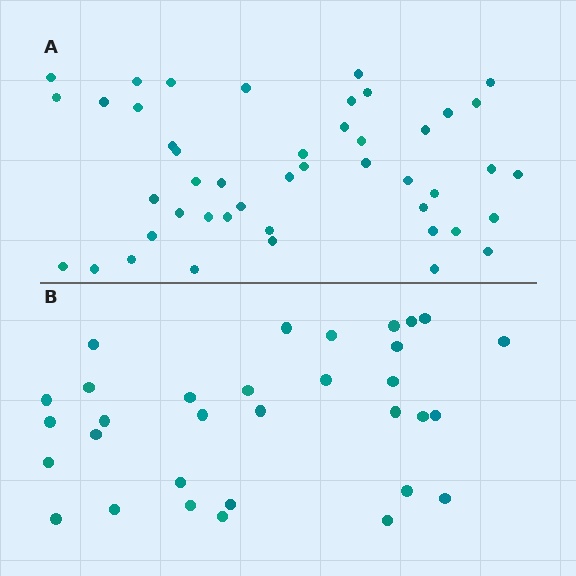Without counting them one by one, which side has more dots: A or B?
Region A (the top region) has more dots.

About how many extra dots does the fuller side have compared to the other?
Region A has approximately 15 more dots than region B.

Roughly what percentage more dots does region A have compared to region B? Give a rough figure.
About 45% more.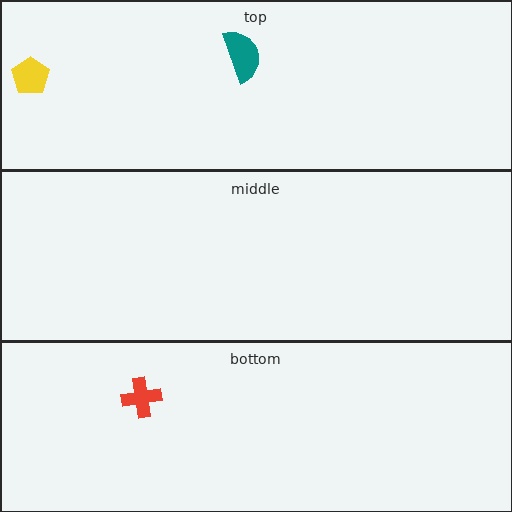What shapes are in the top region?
The yellow pentagon, the teal semicircle.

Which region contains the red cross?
The bottom region.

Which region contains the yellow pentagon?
The top region.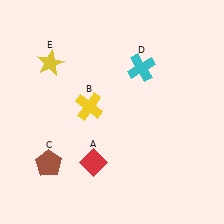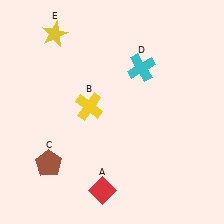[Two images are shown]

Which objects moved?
The objects that moved are: the red diamond (A), the yellow star (E).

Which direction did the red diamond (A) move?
The red diamond (A) moved down.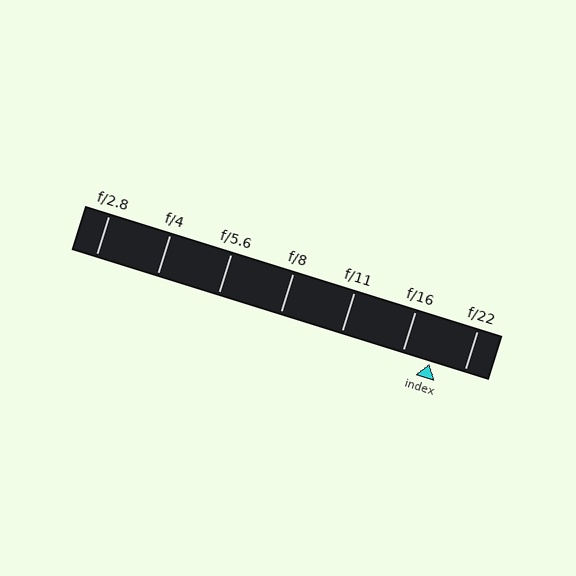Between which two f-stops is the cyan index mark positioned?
The index mark is between f/16 and f/22.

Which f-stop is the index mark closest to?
The index mark is closest to f/16.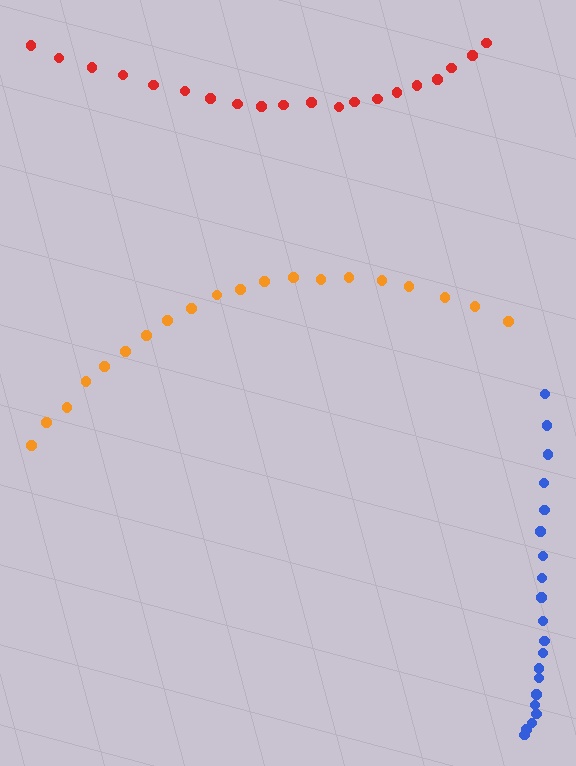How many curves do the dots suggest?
There are 3 distinct paths.